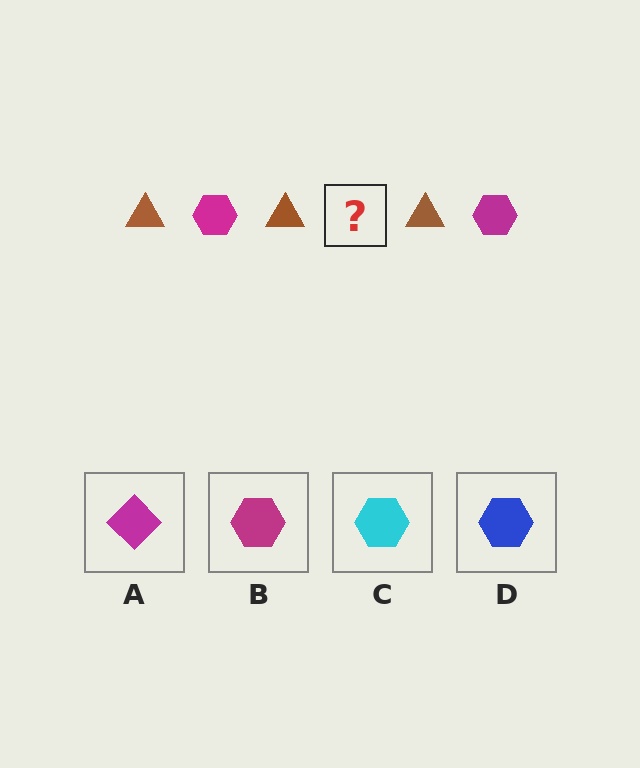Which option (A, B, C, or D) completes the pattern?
B.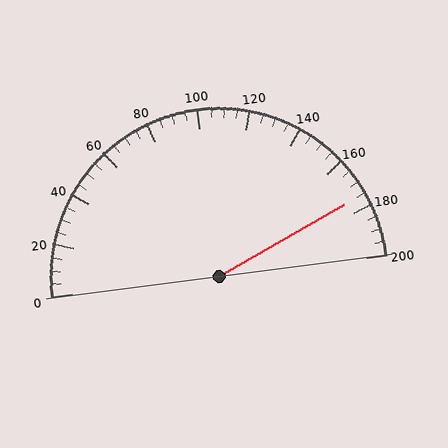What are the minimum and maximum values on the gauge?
The gauge ranges from 0 to 200.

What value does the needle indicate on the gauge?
The needle indicates approximately 175.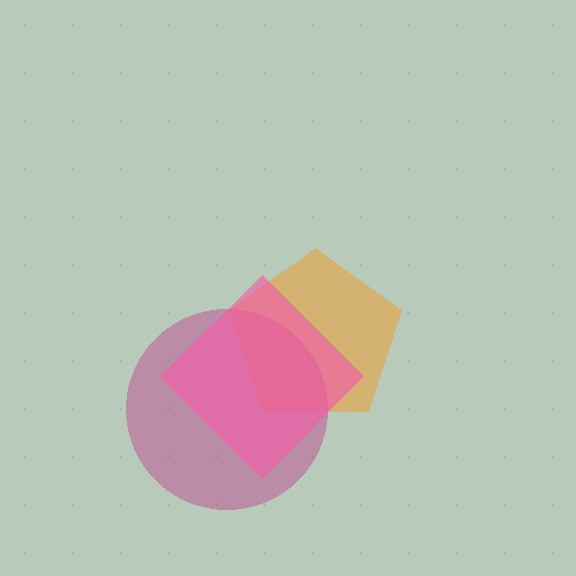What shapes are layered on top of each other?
The layered shapes are: an orange pentagon, a magenta circle, a pink diamond.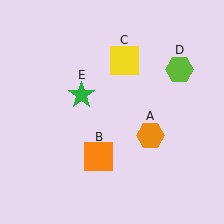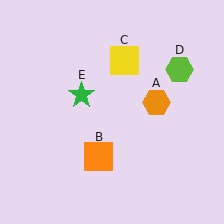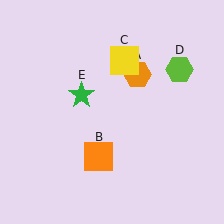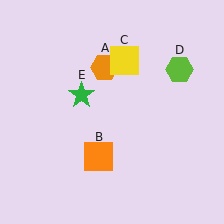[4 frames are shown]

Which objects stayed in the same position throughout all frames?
Orange square (object B) and yellow square (object C) and lime hexagon (object D) and green star (object E) remained stationary.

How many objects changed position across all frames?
1 object changed position: orange hexagon (object A).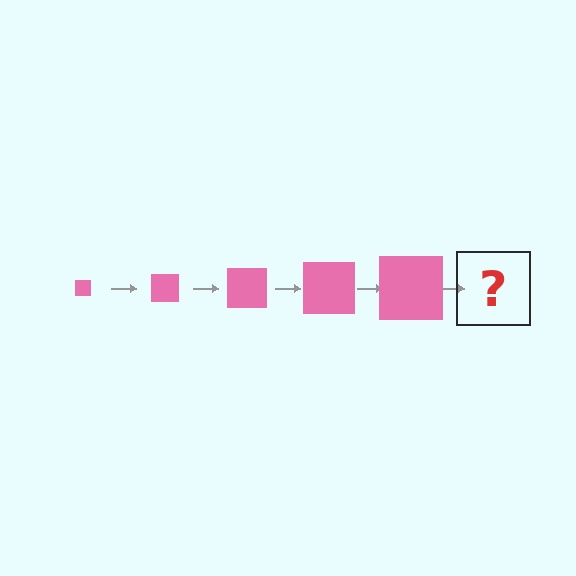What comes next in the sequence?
The next element should be a pink square, larger than the previous one.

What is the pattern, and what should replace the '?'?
The pattern is that the square gets progressively larger each step. The '?' should be a pink square, larger than the previous one.